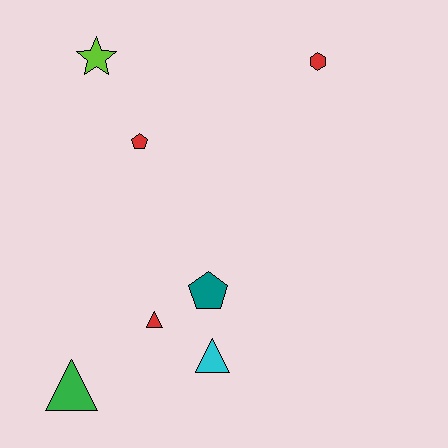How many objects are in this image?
There are 7 objects.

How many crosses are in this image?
There are no crosses.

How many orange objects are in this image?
There are no orange objects.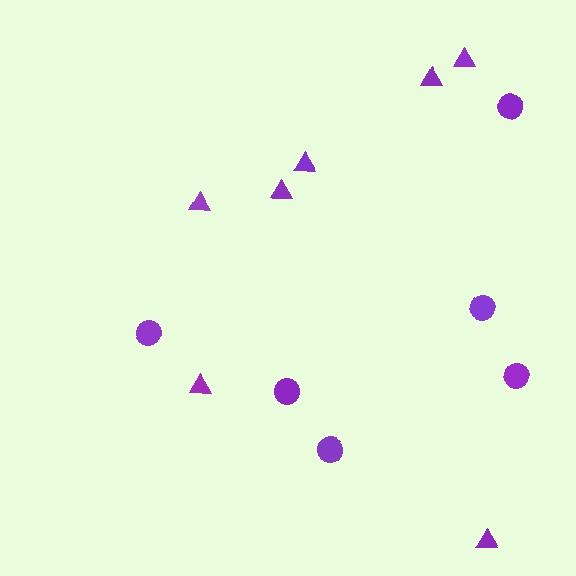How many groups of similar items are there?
There are 2 groups: one group of circles (6) and one group of triangles (7).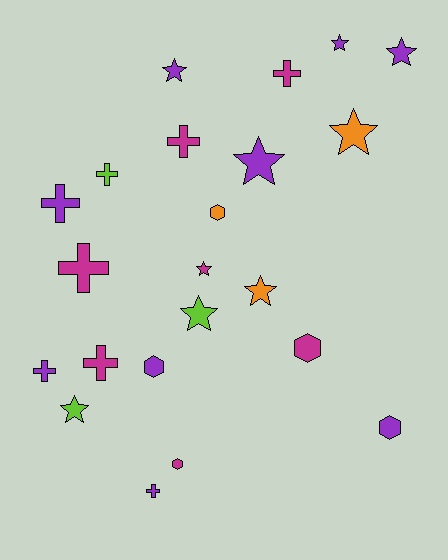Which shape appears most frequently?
Star, with 9 objects.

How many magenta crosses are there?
There are 4 magenta crosses.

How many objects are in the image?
There are 22 objects.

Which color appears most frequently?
Purple, with 9 objects.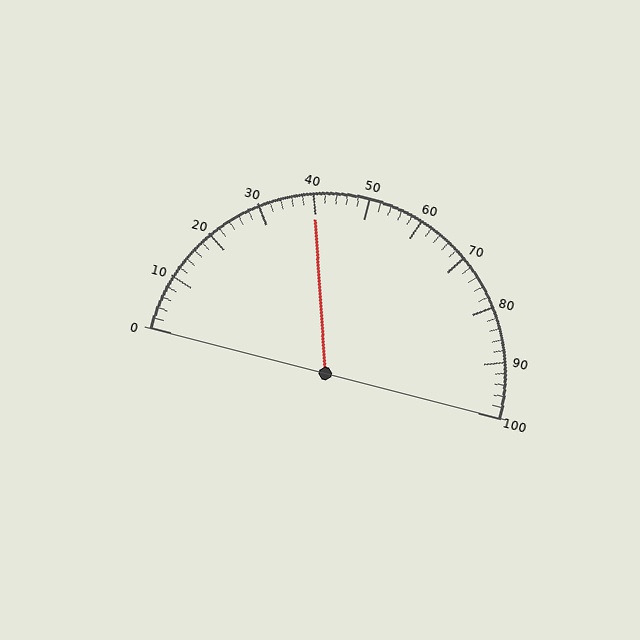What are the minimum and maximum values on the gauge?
The gauge ranges from 0 to 100.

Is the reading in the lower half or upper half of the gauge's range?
The reading is in the lower half of the range (0 to 100).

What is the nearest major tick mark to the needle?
The nearest major tick mark is 40.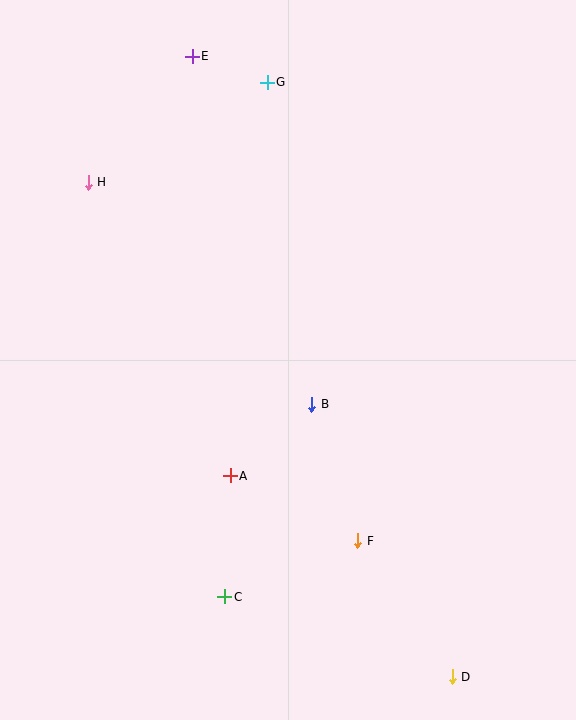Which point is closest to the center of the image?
Point B at (312, 404) is closest to the center.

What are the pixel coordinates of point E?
Point E is at (192, 56).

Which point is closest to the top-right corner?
Point G is closest to the top-right corner.